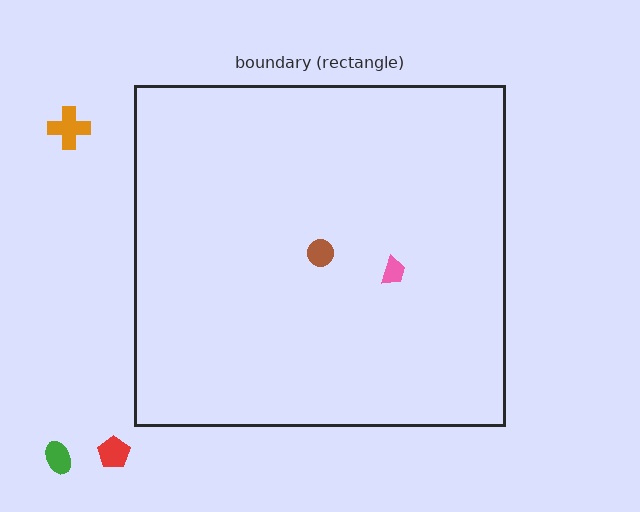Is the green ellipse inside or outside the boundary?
Outside.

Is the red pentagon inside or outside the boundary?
Outside.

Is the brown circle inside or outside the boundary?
Inside.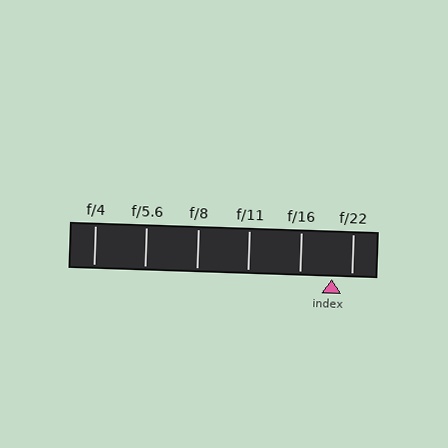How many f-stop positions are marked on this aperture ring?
There are 6 f-stop positions marked.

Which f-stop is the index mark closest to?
The index mark is closest to f/22.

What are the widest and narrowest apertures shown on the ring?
The widest aperture shown is f/4 and the narrowest is f/22.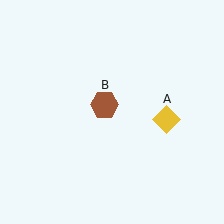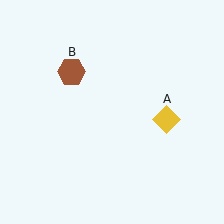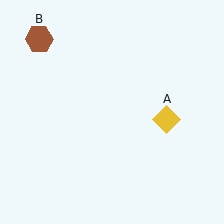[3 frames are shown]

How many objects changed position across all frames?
1 object changed position: brown hexagon (object B).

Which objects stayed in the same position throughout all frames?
Yellow diamond (object A) remained stationary.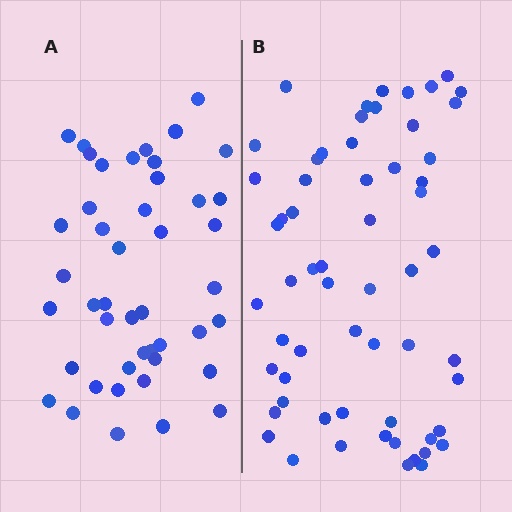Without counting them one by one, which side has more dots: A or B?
Region B (the right region) has more dots.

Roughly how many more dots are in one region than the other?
Region B has approximately 15 more dots than region A.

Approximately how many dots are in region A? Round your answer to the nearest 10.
About 40 dots. (The exact count is 45, which rounds to 40.)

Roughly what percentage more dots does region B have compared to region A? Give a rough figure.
About 35% more.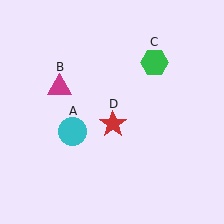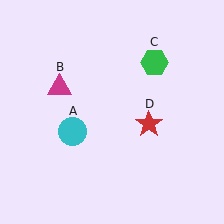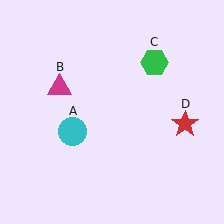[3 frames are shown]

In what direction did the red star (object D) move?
The red star (object D) moved right.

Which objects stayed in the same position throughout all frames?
Cyan circle (object A) and magenta triangle (object B) and green hexagon (object C) remained stationary.